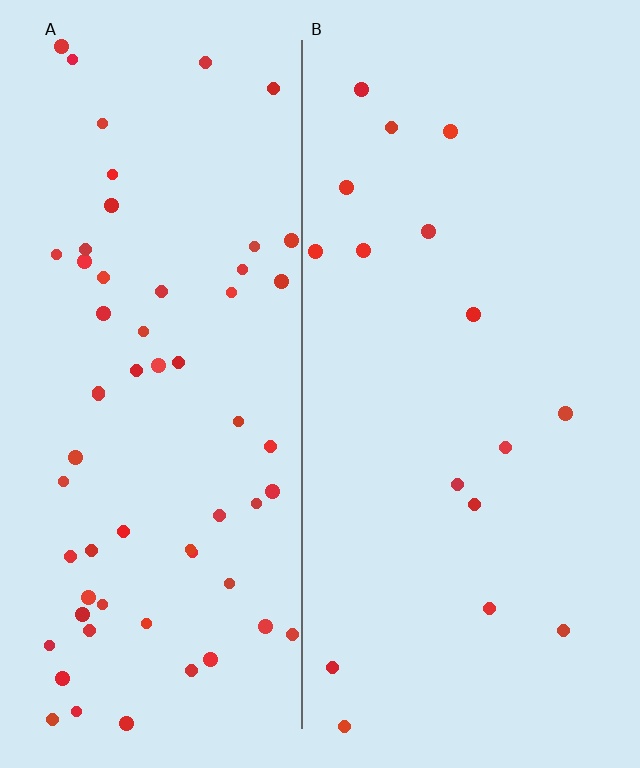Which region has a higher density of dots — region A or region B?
A (the left).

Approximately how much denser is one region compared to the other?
Approximately 3.7× — region A over region B.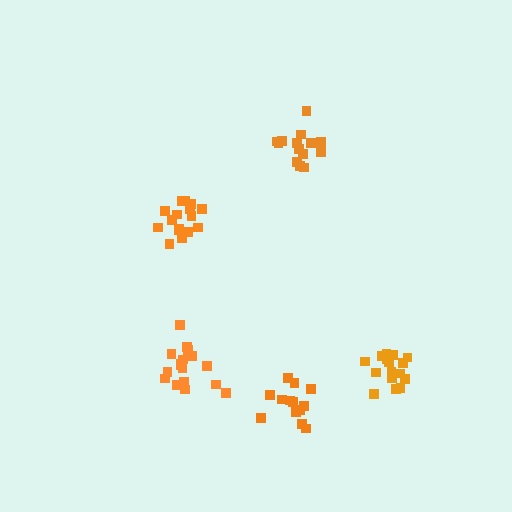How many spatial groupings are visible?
There are 5 spatial groupings.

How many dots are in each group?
Group 1: 13 dots, Group 2: 17 dots, Group 3: 14 dots, Group 4: 17 dots, Group 5: 16 dots (77 total).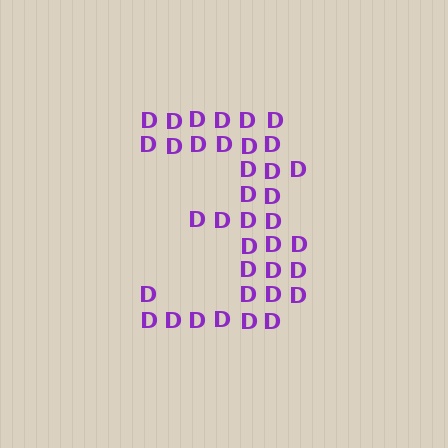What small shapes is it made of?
It is made of small letter D's.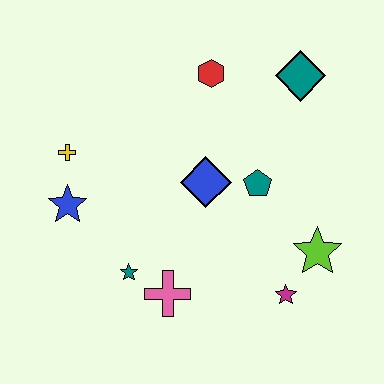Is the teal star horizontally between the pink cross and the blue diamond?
No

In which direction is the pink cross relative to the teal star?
The pink cross is to the right of the teal star.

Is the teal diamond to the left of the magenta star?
No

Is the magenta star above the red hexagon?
No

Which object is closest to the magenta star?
The lime star is closest to the magenta star.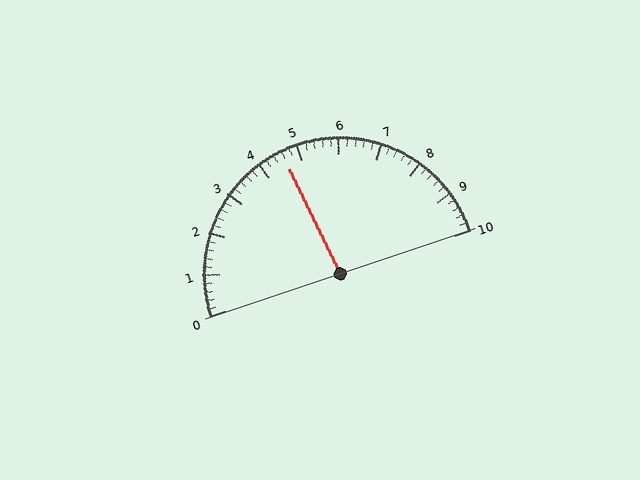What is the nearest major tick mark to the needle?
The nearest major tick mark is 5.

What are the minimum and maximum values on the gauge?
The gauge ranges from 0 to 10.